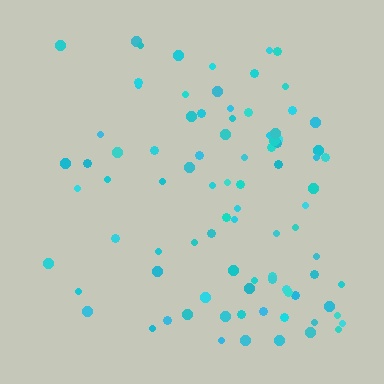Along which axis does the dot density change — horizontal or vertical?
Horizontal.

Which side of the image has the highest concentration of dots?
The right.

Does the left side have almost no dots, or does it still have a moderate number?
Still a moderate number, just noticeably fewer than the right.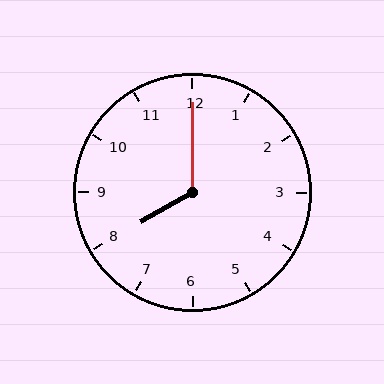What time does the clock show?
8:00.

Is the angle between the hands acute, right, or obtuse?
It is obtuse.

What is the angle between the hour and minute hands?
Approximately 120 degrees.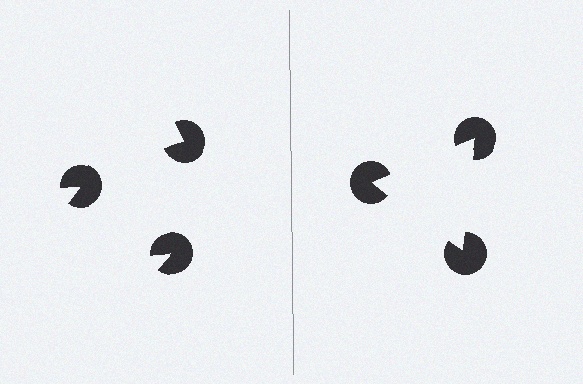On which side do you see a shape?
An illusory triangle appears on the right side. On the left side the wedge cuts are rotated, so no coherent shape forms.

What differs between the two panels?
The pac-man discs are positioned identically on both sides; only the wedge orientations differ. On the right they align to a triangle; on the left they are misaligned.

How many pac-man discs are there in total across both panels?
6 — 3 on each side.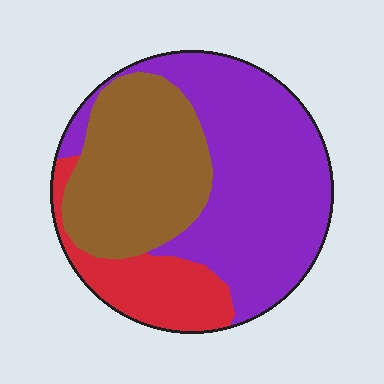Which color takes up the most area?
Purple, at roughly 50%.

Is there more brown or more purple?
Purple.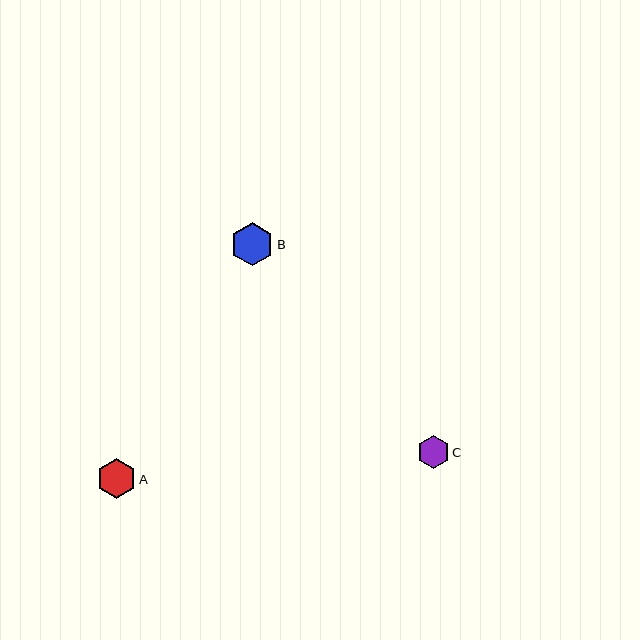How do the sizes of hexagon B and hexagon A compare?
Hexagon B and hexagon A are approximately the same size.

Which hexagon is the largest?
Hexagon B is the largest with a size of approximately 44 pixels.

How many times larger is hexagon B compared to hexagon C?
Hexagon B is approximately 1.3 times the size of hexagon C.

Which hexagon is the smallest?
Hexagon C is the smallest with a size of approximately 33 pixels.